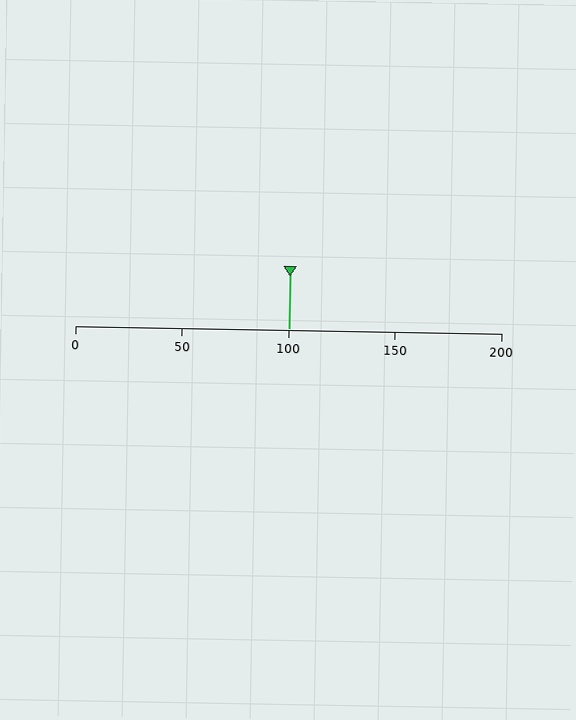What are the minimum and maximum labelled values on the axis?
The axis runs from 0 to 200.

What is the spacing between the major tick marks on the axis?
The major ticks are spaced 50 apart.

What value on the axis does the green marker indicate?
The marker indicates approximately 100.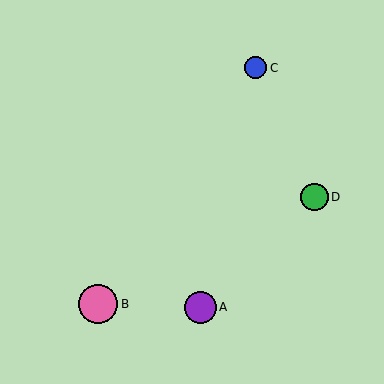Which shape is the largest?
The pink circle (labeled B) is the largest.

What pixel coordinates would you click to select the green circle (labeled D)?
Click at (315, 197) to select the green circle D.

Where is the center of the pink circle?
The center of the pink circle is at (98, 304).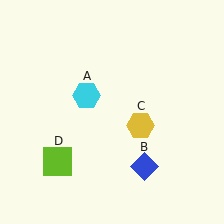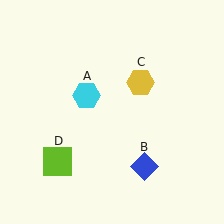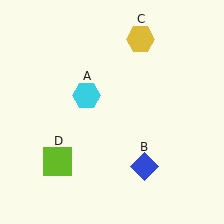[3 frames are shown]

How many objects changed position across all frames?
1 object changed position: yellow hexagon (object C).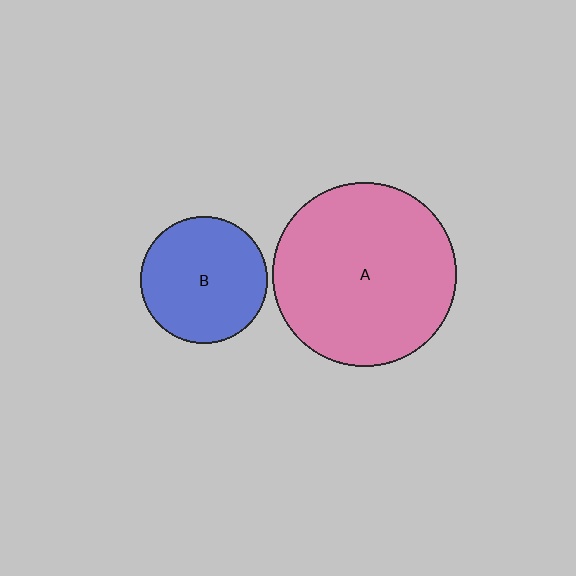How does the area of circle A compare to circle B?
Approximately 2.1 times.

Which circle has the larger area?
Circle A (pink).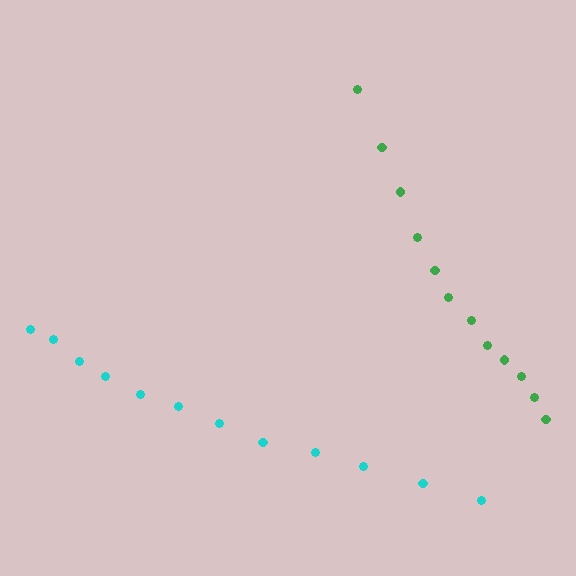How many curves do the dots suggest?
There are 2 distinct paths.